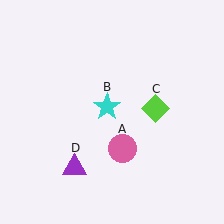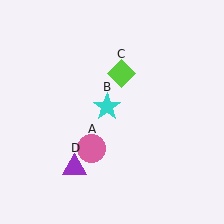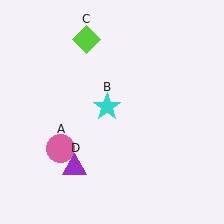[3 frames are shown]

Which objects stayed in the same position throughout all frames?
Cyan star (object B) and purple triangle (object D) remained stationary.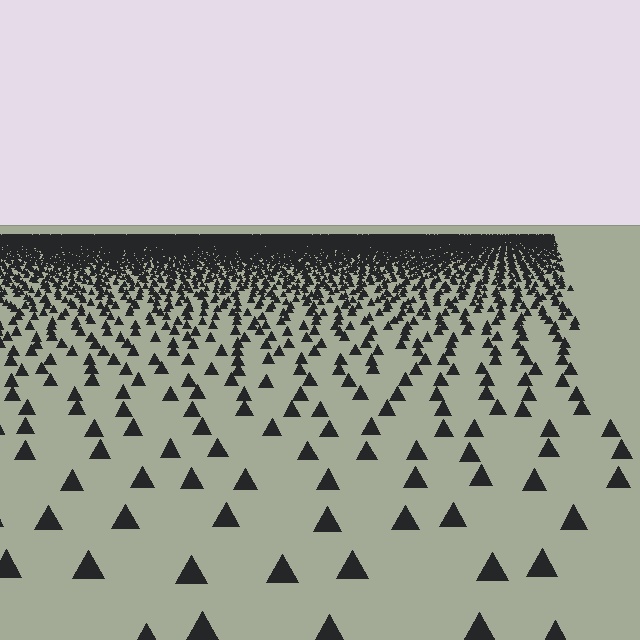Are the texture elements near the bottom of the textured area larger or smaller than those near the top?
Larger. Near the bottom, elements are closer to the viewer and appear at a bigger on-screen size.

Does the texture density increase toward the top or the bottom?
Density increases toward the top.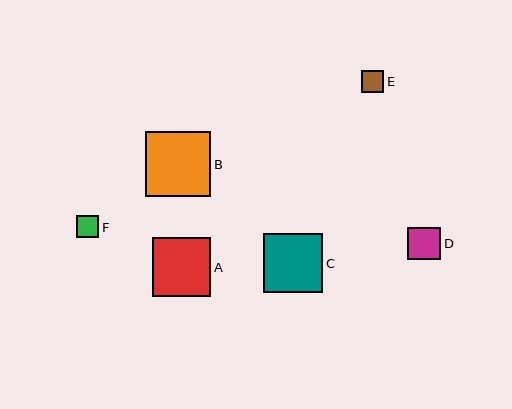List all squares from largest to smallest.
From largest to smallest: B, C, A, D, F, E.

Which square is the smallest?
Square E is the smallest with a size of approximately 22 pixels.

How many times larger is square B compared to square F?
Square B is approximately 3.0 times the size of square F.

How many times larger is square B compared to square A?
Square B is approximately 1.1 times the size of square A.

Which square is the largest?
Square B is the largest with a size of approximately 65 pixels.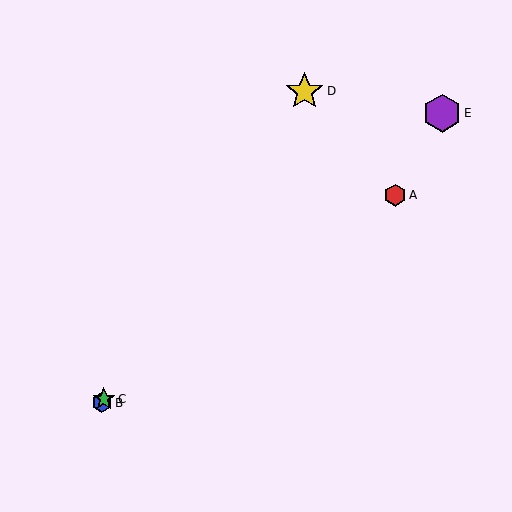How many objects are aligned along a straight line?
3 objects (B, C, D) are aligned along a straight line.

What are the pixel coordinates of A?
Object A is at (395, 195).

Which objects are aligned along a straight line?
Objects B, C, D are aligned along a straight line.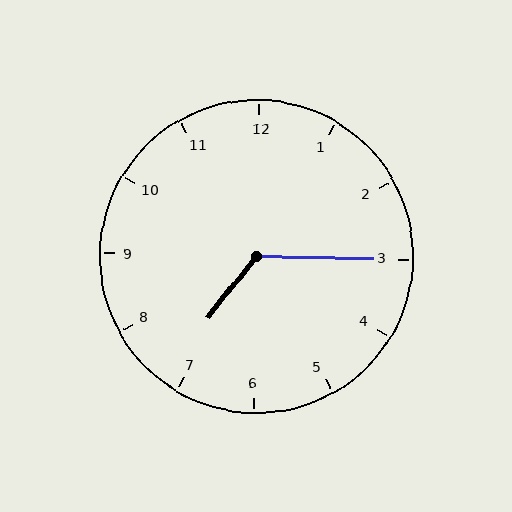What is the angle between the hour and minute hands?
Approximately 128 degrees.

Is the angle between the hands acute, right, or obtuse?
It is obtuse.